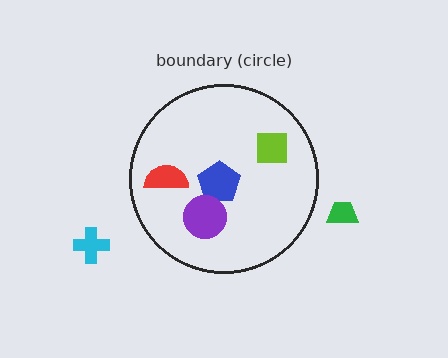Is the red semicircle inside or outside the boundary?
Inside.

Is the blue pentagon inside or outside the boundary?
Inside.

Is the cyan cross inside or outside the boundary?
Outside.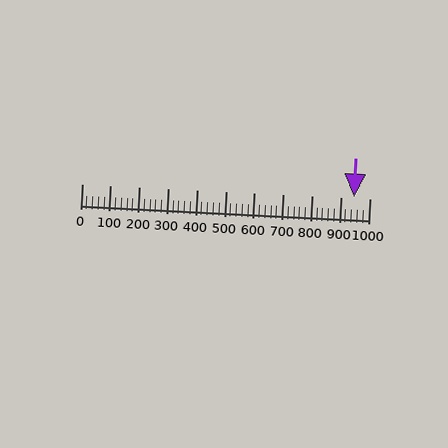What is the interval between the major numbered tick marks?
The major tick marks are spaced 100 units apart.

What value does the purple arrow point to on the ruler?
The purple arrow points to approximately 946.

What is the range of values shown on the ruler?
The ruler shows values from 0 to 1000.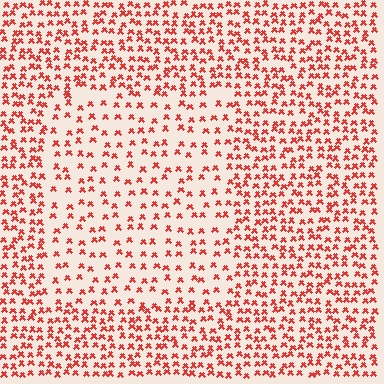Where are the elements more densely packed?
The elements are more densely packed outside the rectangle boundary.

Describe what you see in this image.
The image contains small red elements arranged at two different densities. A rectangle-shaped region is visible where the elements are less densely packed than the surrounding area.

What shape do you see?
I see a rectangle.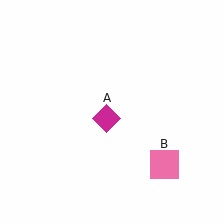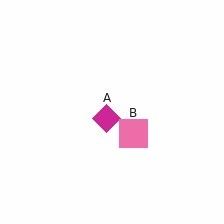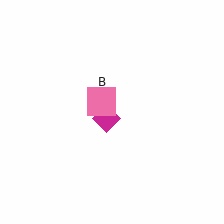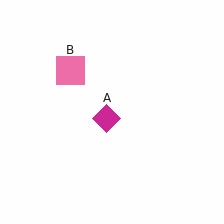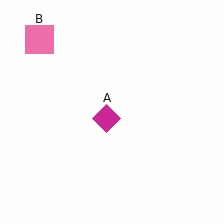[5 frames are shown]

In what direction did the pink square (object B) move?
The pink square (object B) moved up and to the left.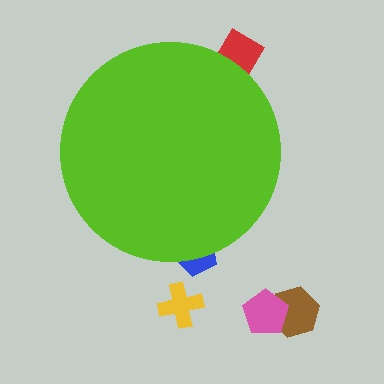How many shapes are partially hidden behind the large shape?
2 shapes are partially hidden.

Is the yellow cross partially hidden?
No, the yellow cross is fully visible.